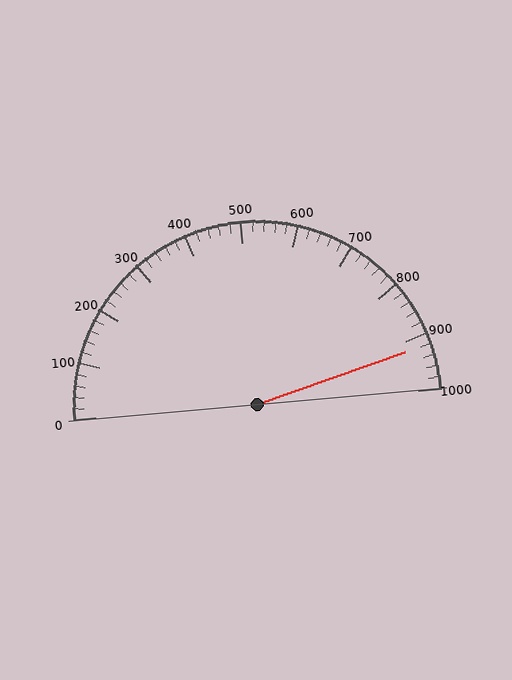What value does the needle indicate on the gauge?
The needle indicates approximately 920.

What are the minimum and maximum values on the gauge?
The gauge ranges from 0 to 1000.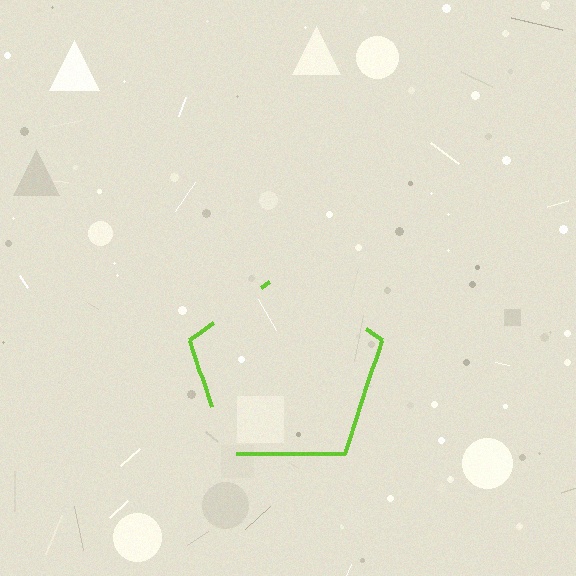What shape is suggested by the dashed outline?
The dashed outline suggests a pentagon.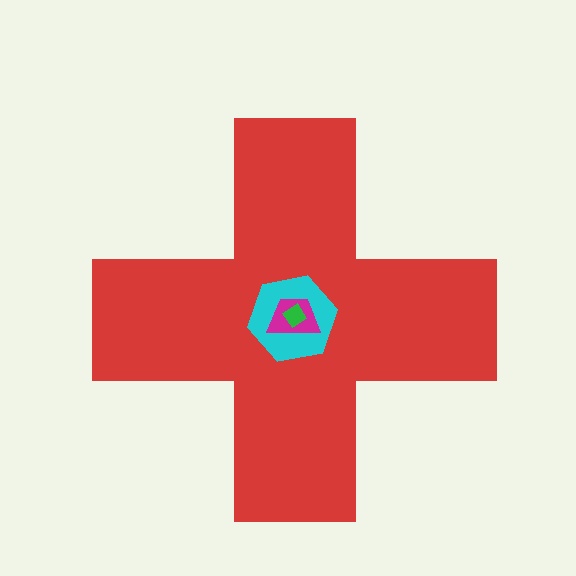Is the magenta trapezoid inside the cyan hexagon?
Yes.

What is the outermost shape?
The red cross.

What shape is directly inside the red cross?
The cyan hexagon.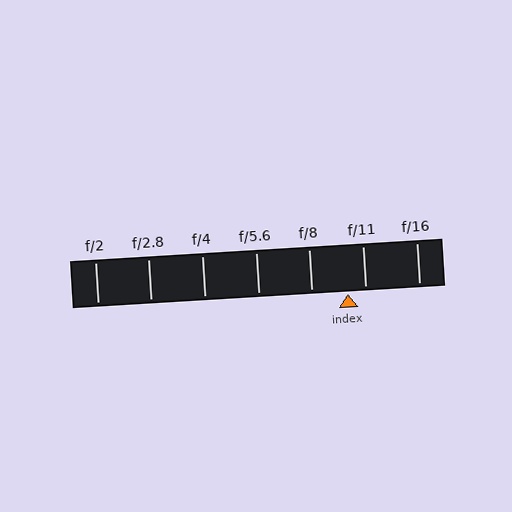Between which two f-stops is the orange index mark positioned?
The index mark is between f/8 and f/11.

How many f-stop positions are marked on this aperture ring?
There are 7 f-stop positions marked.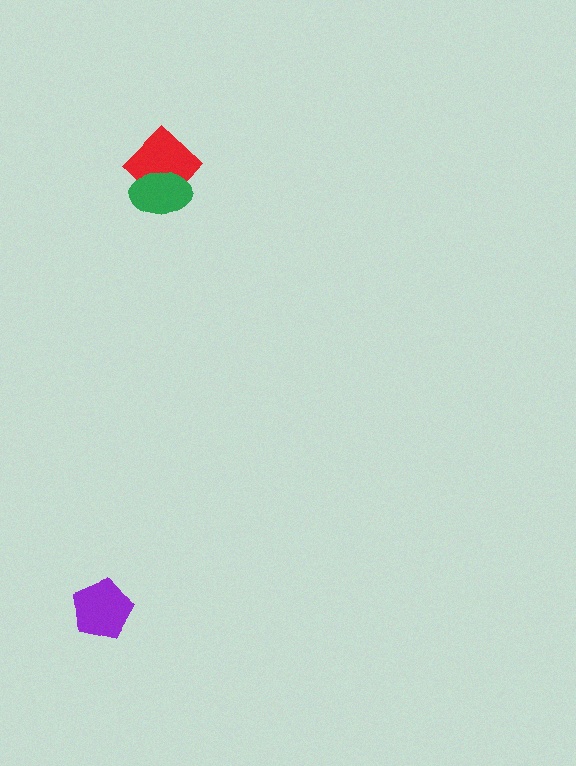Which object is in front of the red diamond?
The green ellipse is in front of the red diamond.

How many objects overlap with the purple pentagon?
0 objects overlap with the purple pentagon.